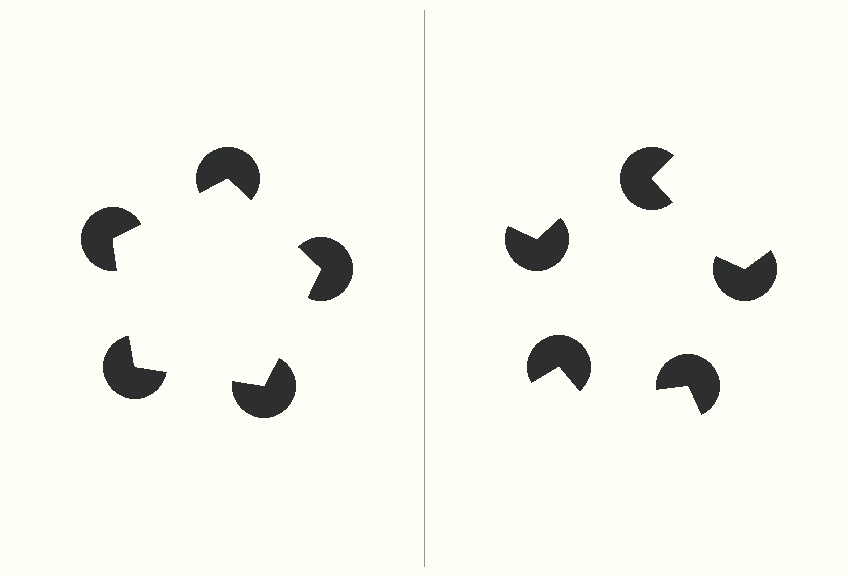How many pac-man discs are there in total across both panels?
10 — 5 on each side.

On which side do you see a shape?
An illusory pentagon appears on the left side. On the right side the wedge cuts are rotated, so no coherent shape forms.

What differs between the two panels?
The pac-man discs are positioned identically on both sides; only the wedge orientations differ. On the left they align to a pentagon; on the right they are misaligned.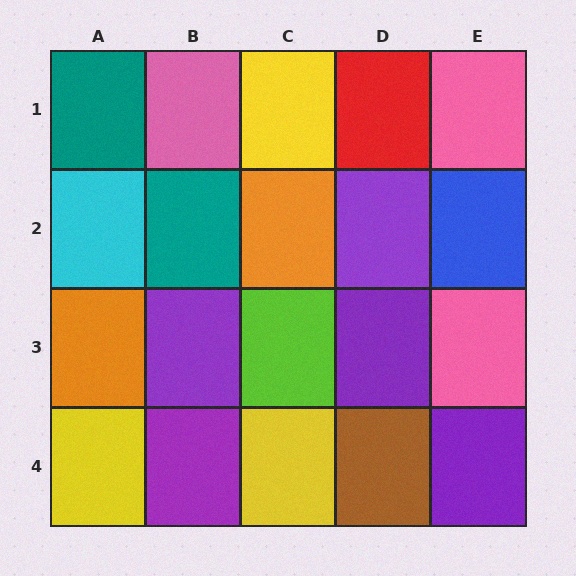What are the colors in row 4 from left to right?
Yellow, purple, yellow, brown, purple.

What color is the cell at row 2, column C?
Orange.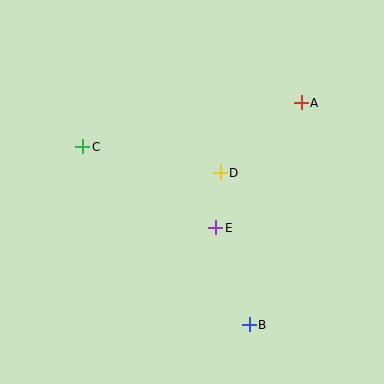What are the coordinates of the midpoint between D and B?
The midpoint between D and B is at (235, 249).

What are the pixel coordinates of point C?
Point C is at (83, 147).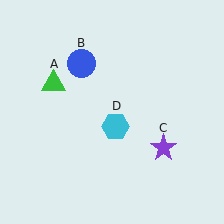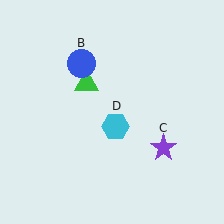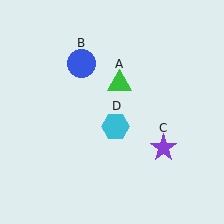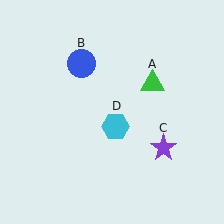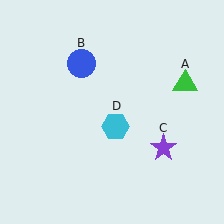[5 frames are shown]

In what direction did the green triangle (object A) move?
The green triangle (object A) moved right.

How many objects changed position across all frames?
1 object changed position: green triangle (object A).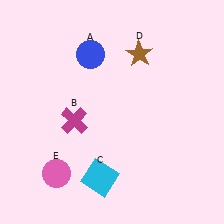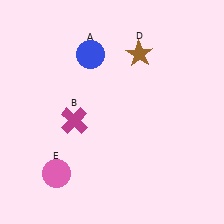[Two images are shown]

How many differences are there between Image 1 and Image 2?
There is 1 difference between the two images.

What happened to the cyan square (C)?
The cyan square (C) was removed in Image 2. It was in the bottom-left area of Image 1.